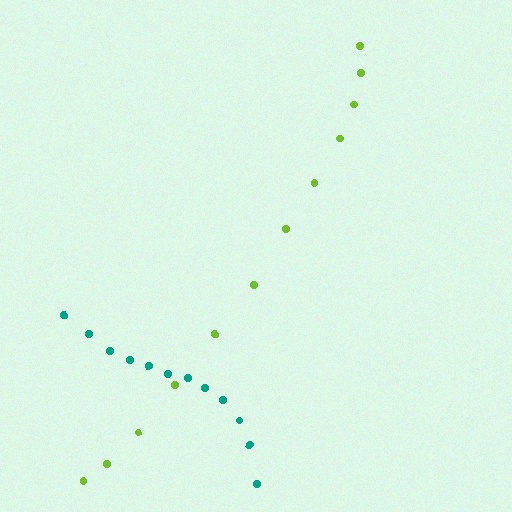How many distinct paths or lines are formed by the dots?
There are 2 distinct paths.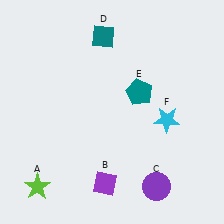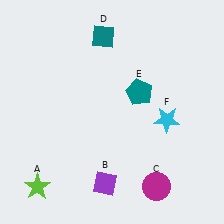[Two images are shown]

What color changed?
The circle (C) changed from purple in Image 1 to magenta in Image 2.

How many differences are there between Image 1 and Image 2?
There is 1 difference between the two images.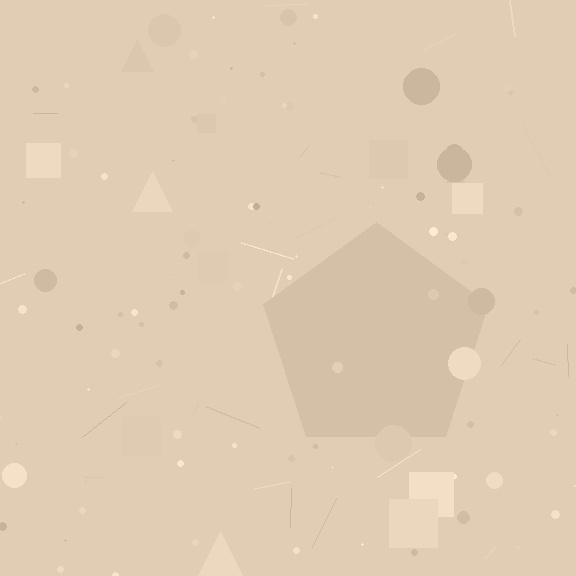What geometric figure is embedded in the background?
A pentagon is embedded in the background.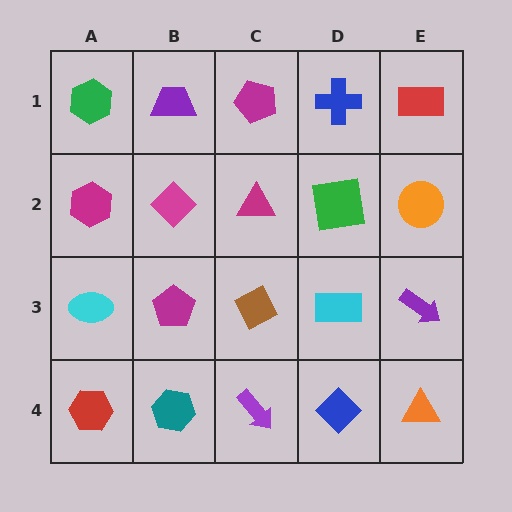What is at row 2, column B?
A magenta diamond.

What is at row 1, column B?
A purple trapezoid.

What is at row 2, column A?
A magenta hexagon.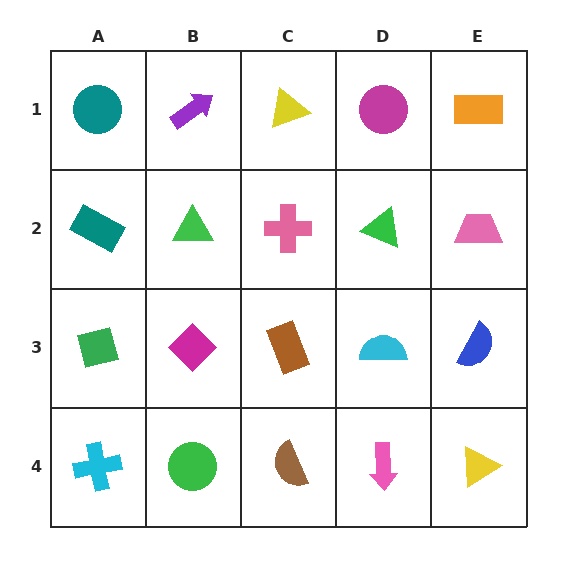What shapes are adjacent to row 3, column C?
A pink cross (row 2, column C), a brown semicircle (row 4, column C), a magenta diamond (row 3, column B), a cyan semicircle (row 3, column D).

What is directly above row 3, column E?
A pink trapezoid.